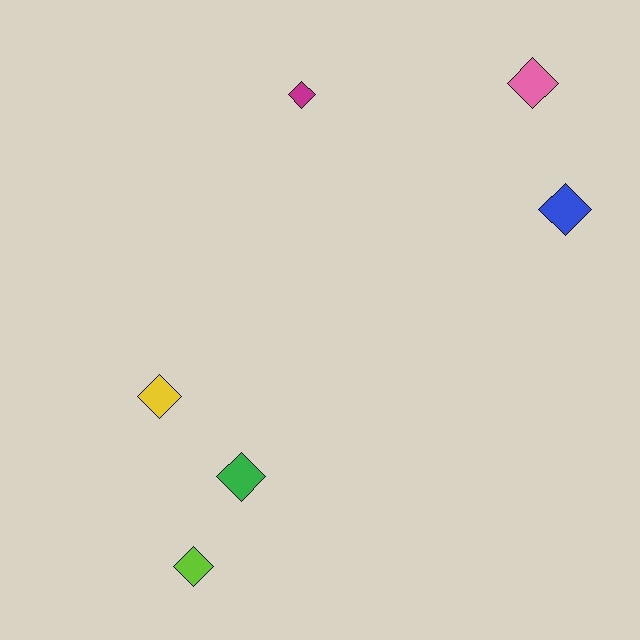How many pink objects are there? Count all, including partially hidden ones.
There is 1 pink object.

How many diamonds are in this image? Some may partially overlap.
There are 6 diamonds.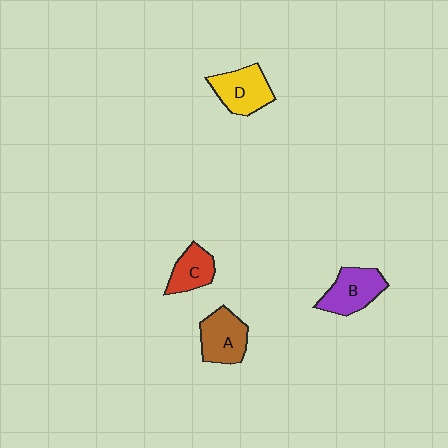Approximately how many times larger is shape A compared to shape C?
Approximately 1.3 times.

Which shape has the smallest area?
Shape C (red).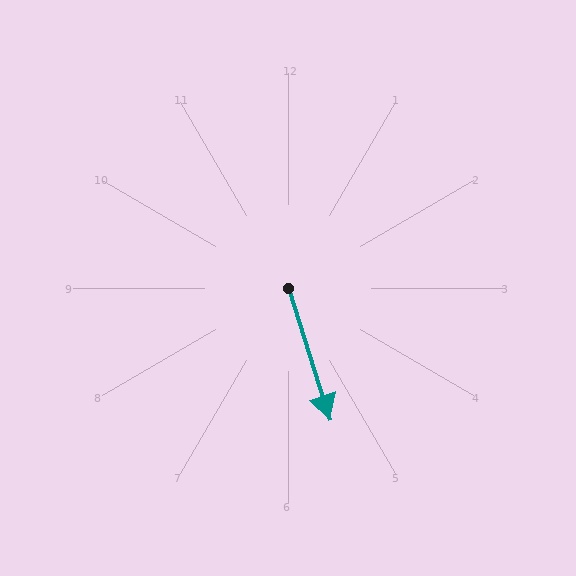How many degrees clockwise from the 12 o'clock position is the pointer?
Approximately 162 degrees.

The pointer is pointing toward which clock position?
Roughly 5 o'clock.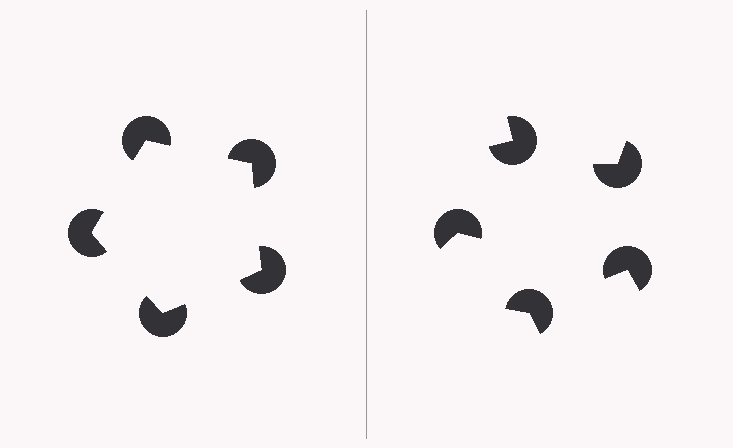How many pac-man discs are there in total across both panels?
10 — 5 on each side.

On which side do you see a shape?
An illusory pentagon appears on the left side. On the right side the wedge cuts are rotated, so no coherent shape forms.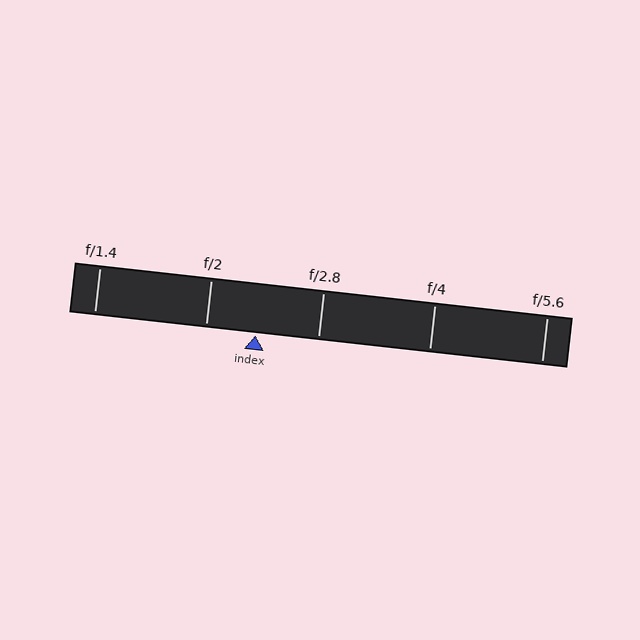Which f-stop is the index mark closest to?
The index mark is closest to f/2.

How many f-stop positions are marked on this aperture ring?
There are 5 f-stop positions marked.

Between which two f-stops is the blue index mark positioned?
The index mark is between f/2 and f/2.8.